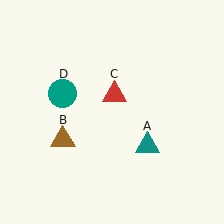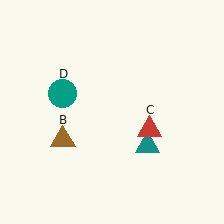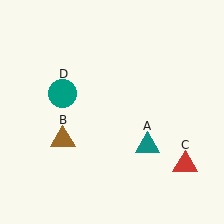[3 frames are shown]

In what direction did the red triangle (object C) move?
The red triangle (object C) moved down and to the right.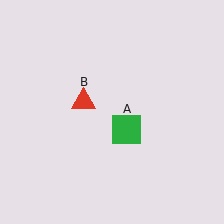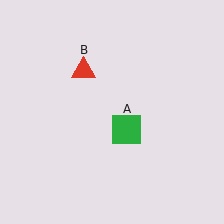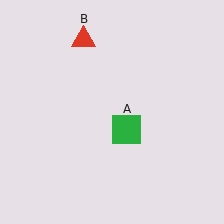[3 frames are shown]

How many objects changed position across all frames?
1 object changed position: red triangle (object B).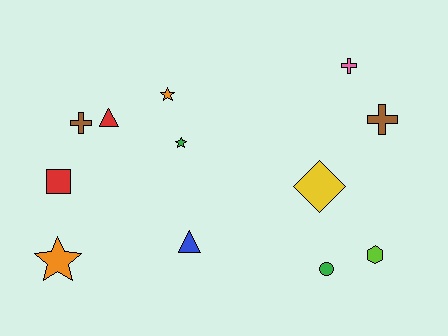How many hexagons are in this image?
There is 1 hexagon.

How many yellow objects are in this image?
There is 1 yellow object.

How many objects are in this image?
There are 12 objects.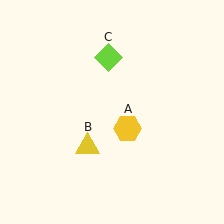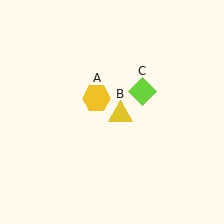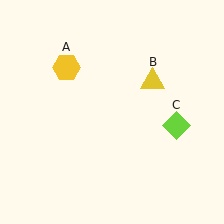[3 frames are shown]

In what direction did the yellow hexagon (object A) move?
The yellow hexagon (object A) moved up and to the left.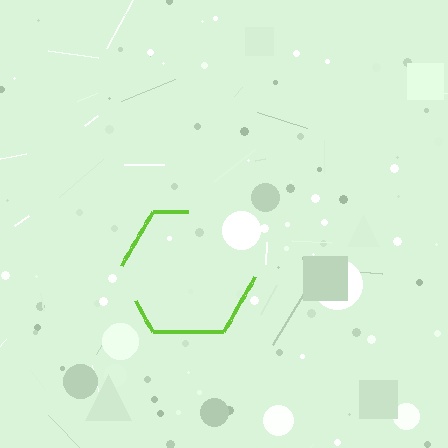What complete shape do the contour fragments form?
The contour fragments form a hexagon.